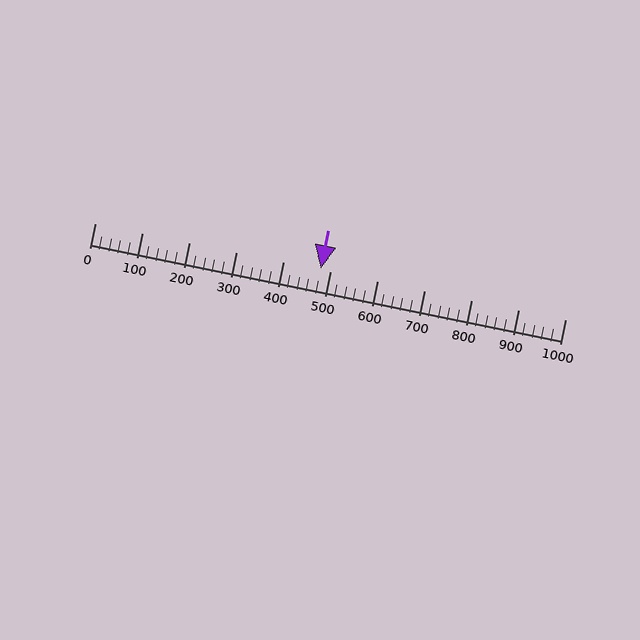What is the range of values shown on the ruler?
The ruler shows values from 0 to 1000.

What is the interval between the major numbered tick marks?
The major tick marks are spaced 100 units apart.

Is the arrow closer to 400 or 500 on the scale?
The arrow is closer to 500.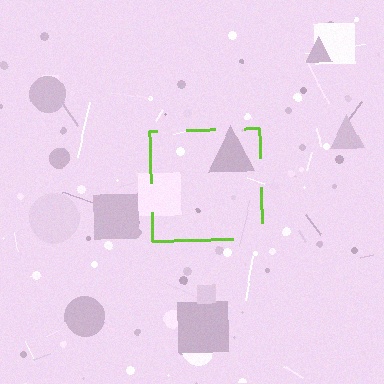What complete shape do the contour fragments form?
The contour fragments form a square.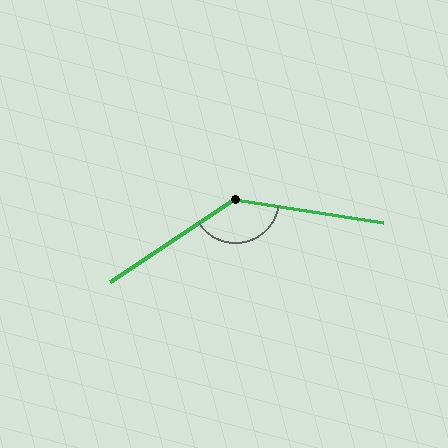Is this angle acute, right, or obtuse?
It is obtuse.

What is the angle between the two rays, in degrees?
Approximately 137 degrees.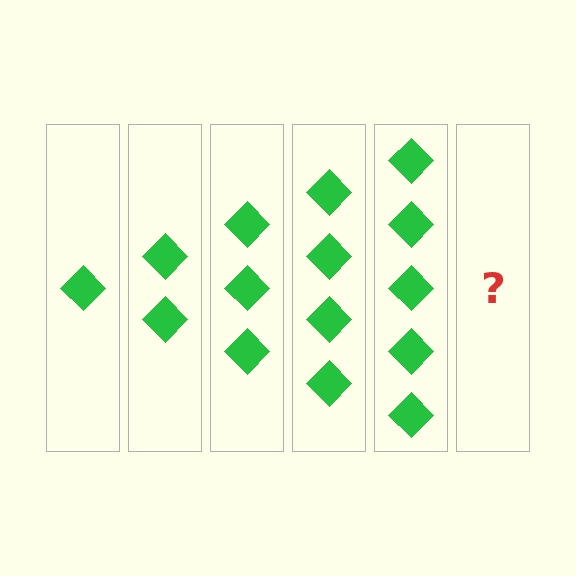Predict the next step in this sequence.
The next step is 6 diamonds.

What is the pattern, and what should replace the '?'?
The pattern is that each step adds one more diamond. The '?' should be 6 diamonds.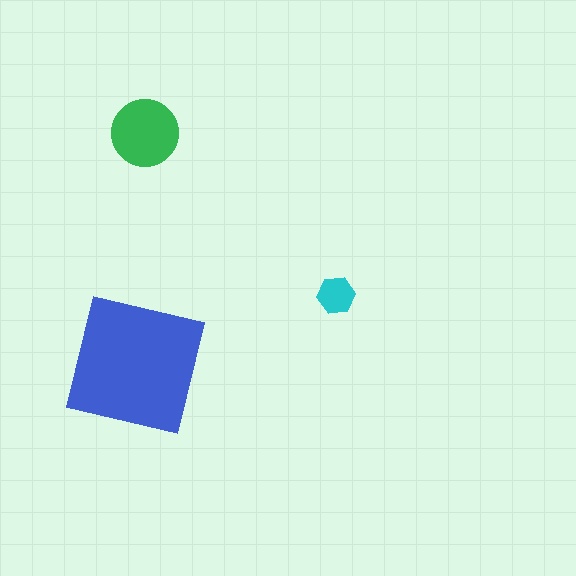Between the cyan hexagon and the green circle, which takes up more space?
The green circle.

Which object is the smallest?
The cyan hexagon.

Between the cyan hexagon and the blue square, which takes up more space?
The blue square.